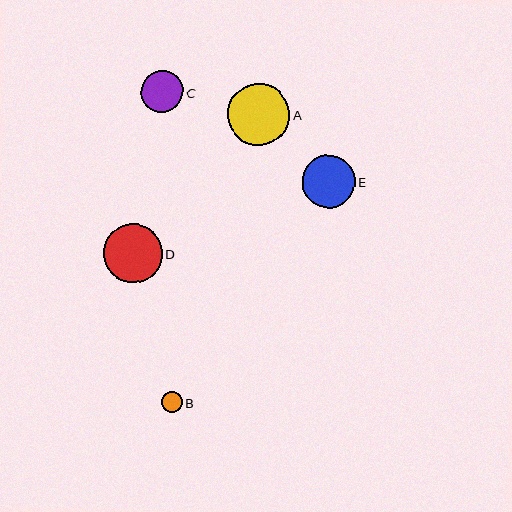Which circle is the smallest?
Circle B is the smallest with a size of approximately 21 pixels.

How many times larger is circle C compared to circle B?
Circle C is approximately 2.0 times the size of circle B.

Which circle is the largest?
Circle A is the largest with a size of approximately 62 pixels.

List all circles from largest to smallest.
From largest to smallest: A, D, E, C, B.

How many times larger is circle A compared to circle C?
Circle A is approximately 1.5 times the size of circle C.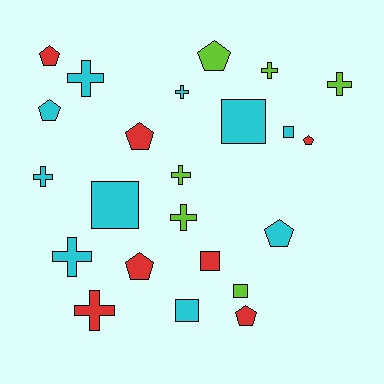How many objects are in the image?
There are 23 objects.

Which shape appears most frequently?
Cross, with 9 objects.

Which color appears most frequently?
Cyan, with 10 objects.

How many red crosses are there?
There is 1 red cross.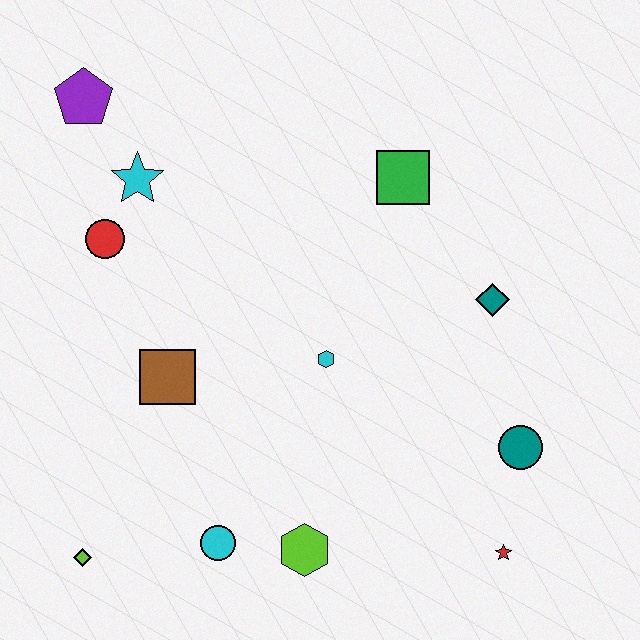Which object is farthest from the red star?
The purple pentagon is farthest from the red star.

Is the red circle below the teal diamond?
No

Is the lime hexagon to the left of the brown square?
No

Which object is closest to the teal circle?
The red star is closest to the teal circle.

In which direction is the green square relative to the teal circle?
The green square is above the teal circle.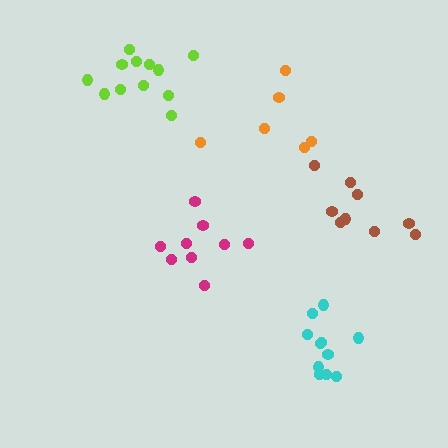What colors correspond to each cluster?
The clusters are colored: brown, lime, orange, cyan, magenta.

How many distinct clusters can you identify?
There are 5 distinct clusters.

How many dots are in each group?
Group 1: 10 dots, Group 2: 12 dots, Group 3: 6 dots, Group 4: 11 dots, Group 5: 9 dots (48 total).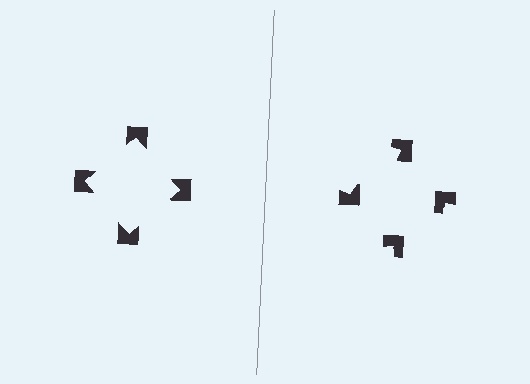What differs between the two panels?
The notched squares are positioned identically on both sides; only the wedge orientations differ. On the left they align to a square; on the right they are misaligned.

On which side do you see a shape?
An illusory square appears on the left side. On the right side the wedge cuts are rotated, so no coherent shape forms.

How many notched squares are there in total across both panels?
8 — 4 on each side.